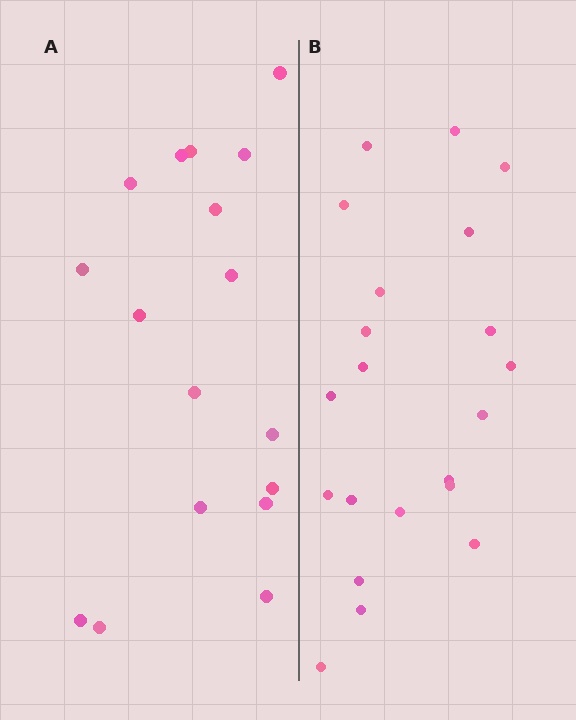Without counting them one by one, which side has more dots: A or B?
Region B (the right region) has more dots.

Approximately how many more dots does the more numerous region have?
Region B has about 4 more dots than region A.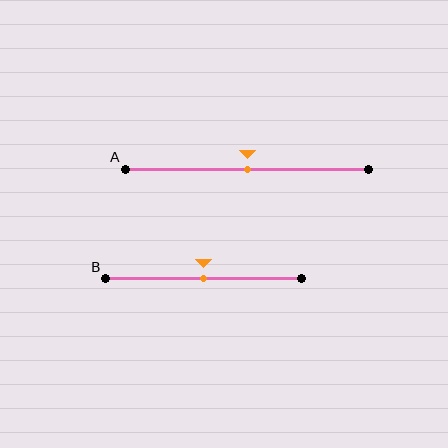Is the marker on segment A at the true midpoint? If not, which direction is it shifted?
Yes, the marker on segment A is at the true midpoint.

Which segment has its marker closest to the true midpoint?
Segment A has its marker closest to the true midpoint.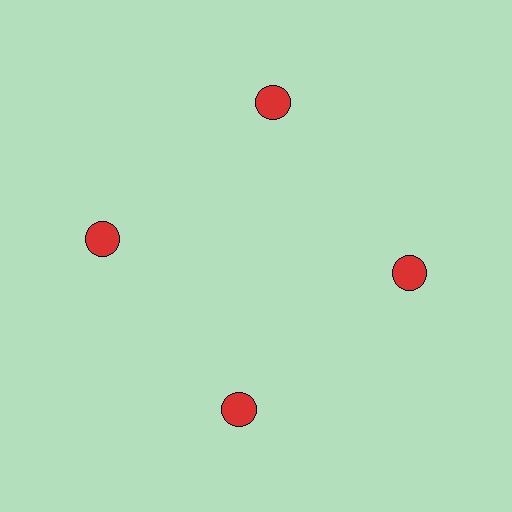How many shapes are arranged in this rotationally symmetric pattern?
There are 4 shapes, arranged in 4 groups of 1.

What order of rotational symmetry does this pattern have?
This pattern has 4-fold rotational symmetry.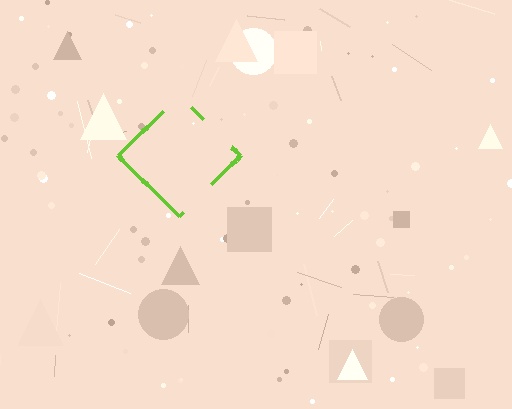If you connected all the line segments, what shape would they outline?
They would outline a diamond.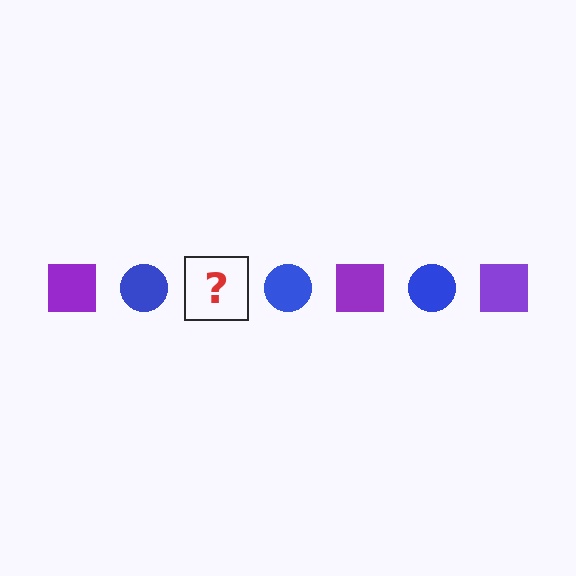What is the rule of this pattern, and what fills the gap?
The rule is that the pattern alternates between purple square and blue circle. The gap should be filled with a purple square.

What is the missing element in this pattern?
The missing element is a purple square.